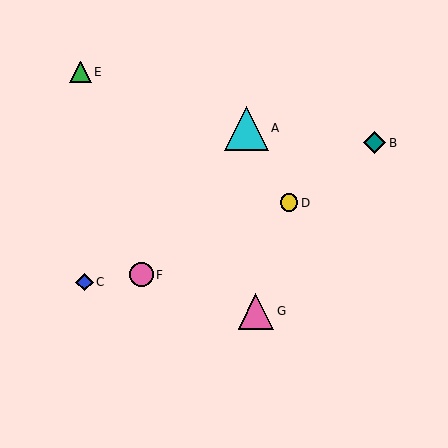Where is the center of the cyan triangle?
The center of the cyan triangle is at (246, 128).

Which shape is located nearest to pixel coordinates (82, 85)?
The green triangle (labeled E) at (80, 72) is nearest to that location.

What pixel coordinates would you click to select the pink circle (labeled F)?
Click at (141, 275) to select the pink circle F.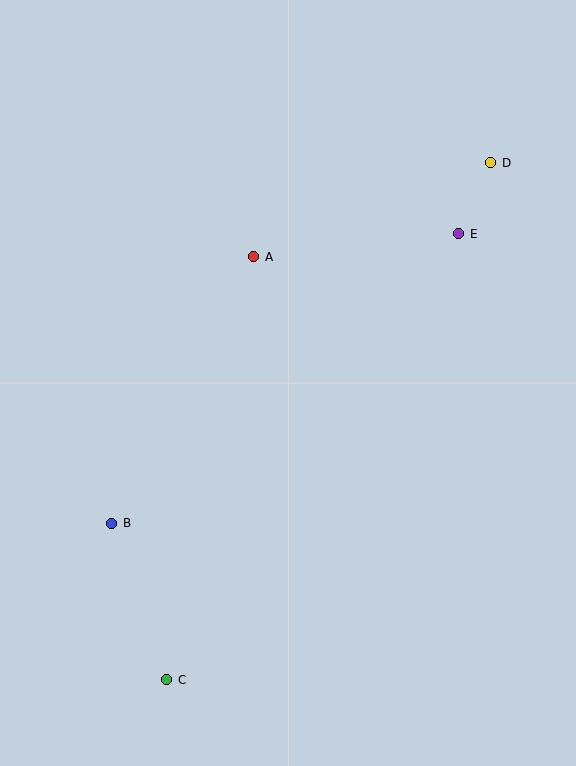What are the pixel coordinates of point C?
Point C is at (167, 680).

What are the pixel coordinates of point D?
Point D is at (491, 163).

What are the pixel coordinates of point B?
Point B is at (112, 523).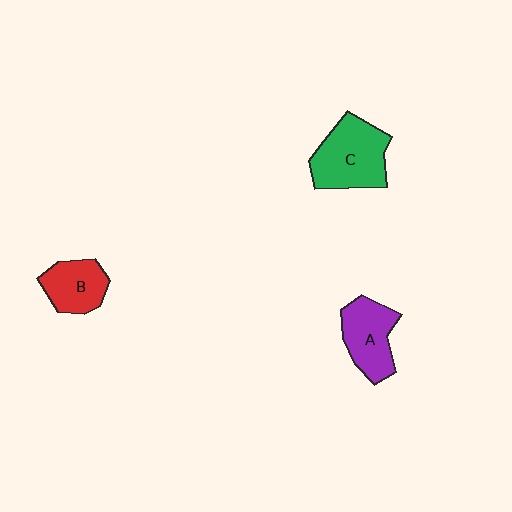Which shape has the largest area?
Shape C (green).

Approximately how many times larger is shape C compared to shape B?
Approximately 1.5 times.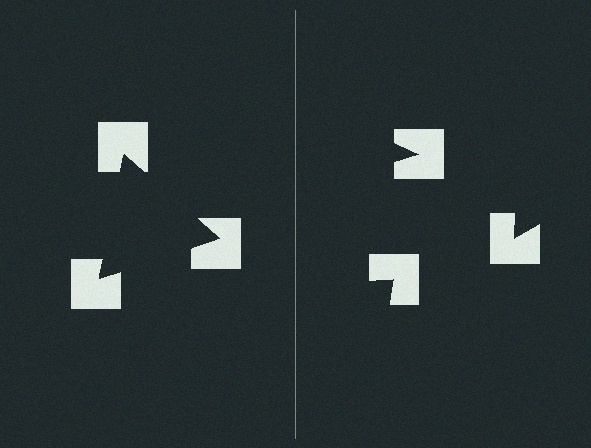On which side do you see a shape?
An illusory triangle appears on the left side. On the right side the wedge cuts are rotated, so no coherent shape forms.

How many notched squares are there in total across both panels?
6 — 3 on each side.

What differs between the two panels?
The notched squares are positioned identically on both sides; only the wedge orientations differ. On the left they align to a triangle; on the right they are misaligned.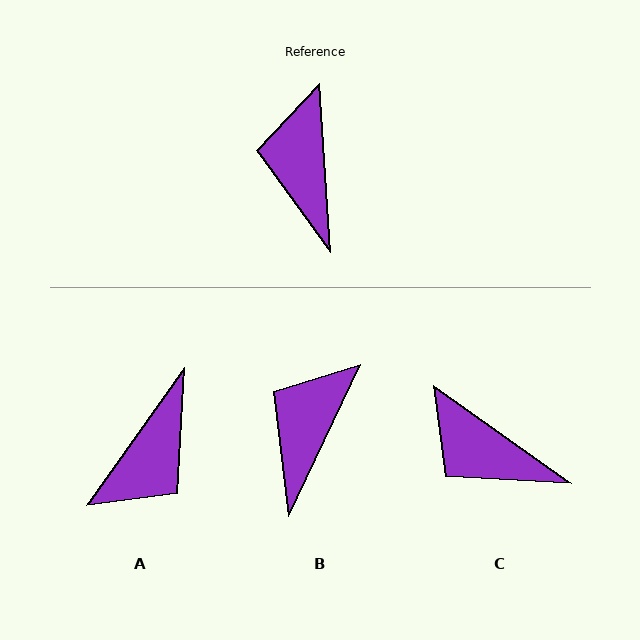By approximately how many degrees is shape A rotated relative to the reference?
Approximately 141 degrees counter-clockwise.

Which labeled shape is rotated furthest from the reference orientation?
A, about 141 degrees away.